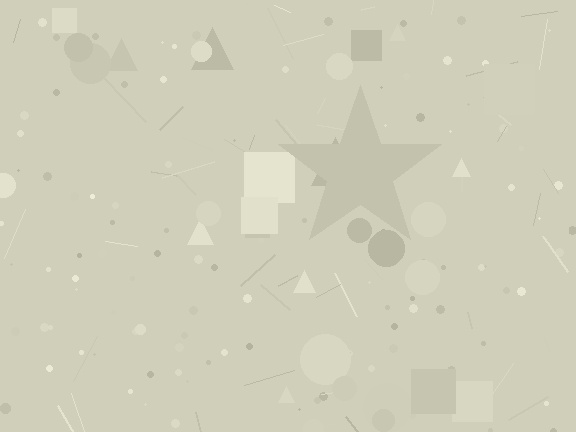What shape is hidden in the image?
A star is hidden in the image.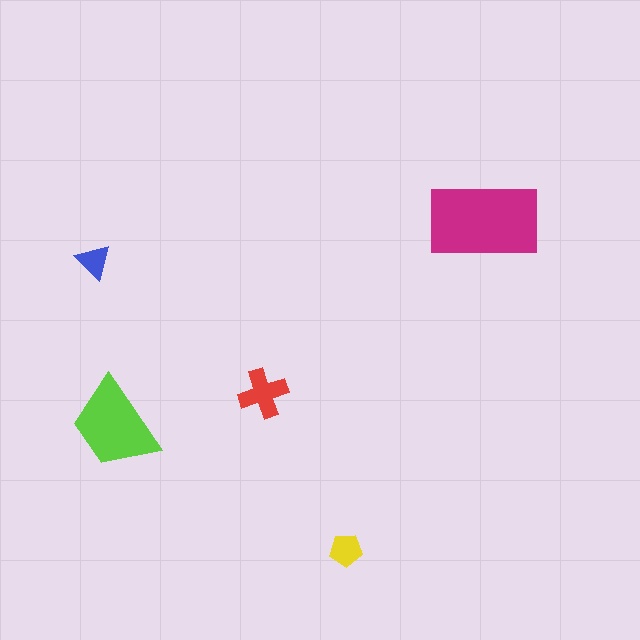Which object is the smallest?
The blue triangle.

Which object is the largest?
The magenta rectangle.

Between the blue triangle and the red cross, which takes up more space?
The red cross.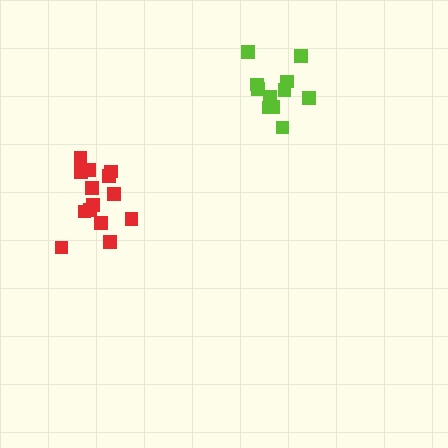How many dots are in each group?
Group 1: 14 dots, Group 2: 12 dots (26 total).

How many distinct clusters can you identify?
There are 2 distinct clusters.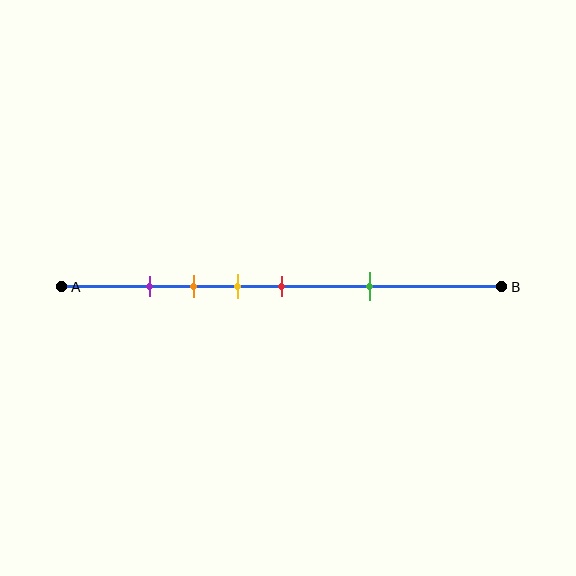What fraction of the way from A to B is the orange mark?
The orange mark is approximately 30% (0.3) of the way from A to B.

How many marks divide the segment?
There are 5 marks dividing the segment.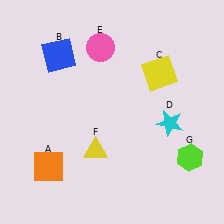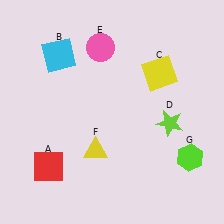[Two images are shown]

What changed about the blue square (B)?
In Image 1, B is blue. In Image 2, it changed to cyan.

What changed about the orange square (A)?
In Image 1, A is orange. In Image 2, it changed to red.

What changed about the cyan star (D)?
In Image 1, D is cyan. In Image 2, it changed to lime.